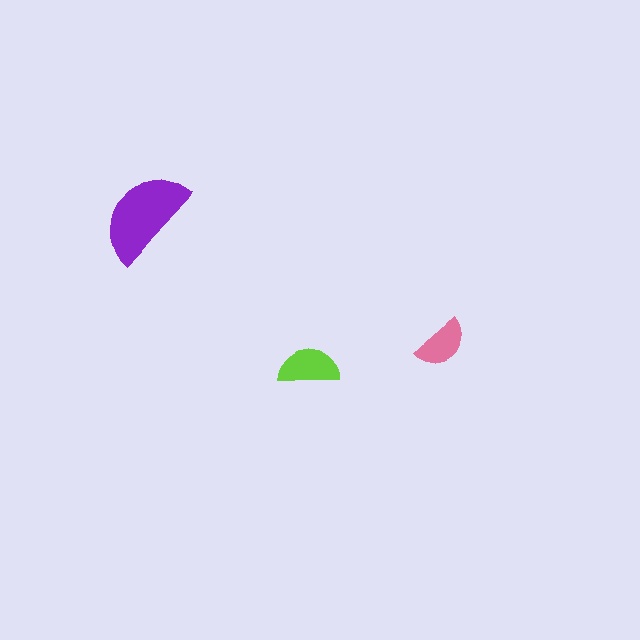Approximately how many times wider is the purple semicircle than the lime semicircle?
About 1.5 times wider.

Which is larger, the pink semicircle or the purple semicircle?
The purple one.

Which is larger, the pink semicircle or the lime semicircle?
The lime one.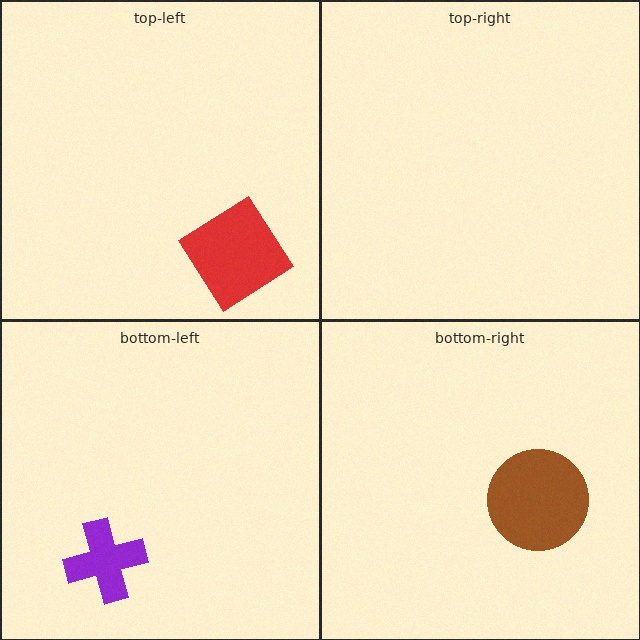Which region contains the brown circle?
The bottom-right region.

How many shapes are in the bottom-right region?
1.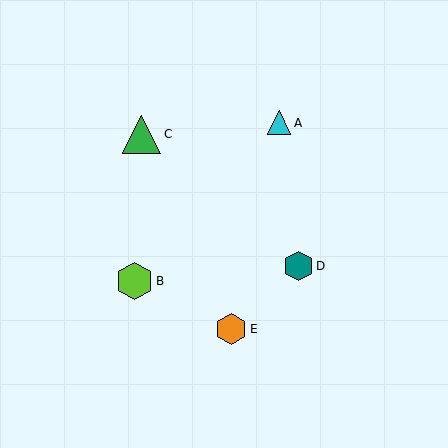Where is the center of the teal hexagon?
The center of the teal hexagon is at (299, 266).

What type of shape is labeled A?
Shape A is a cyan triangle.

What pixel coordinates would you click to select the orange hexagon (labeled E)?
Click at (231, 329) to select the orange hexagon E.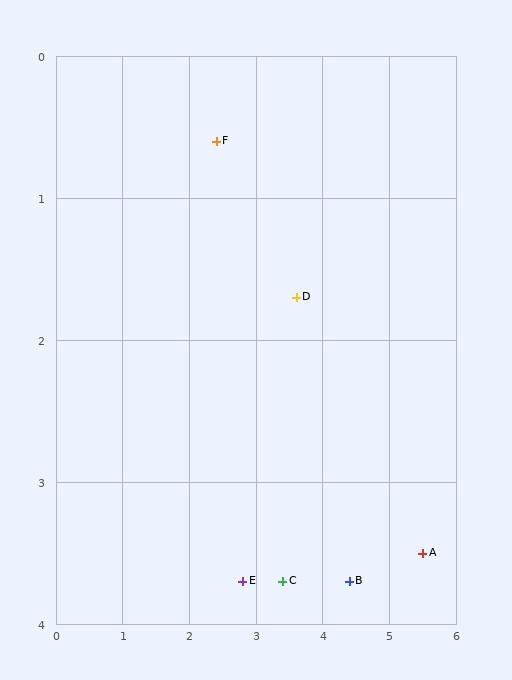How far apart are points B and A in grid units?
Points B and A are about 1.1 grid units apart.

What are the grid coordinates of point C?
Point C is at approximately (3.4, 3.7).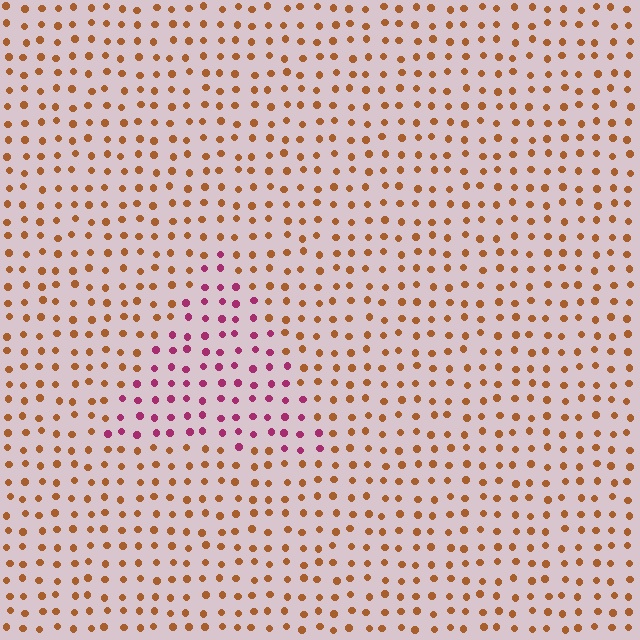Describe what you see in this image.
The image is filled with small brown elements in a uniform arrangement. A triangle-shaped region is visible where the elements are tinted to a slightly different hue, forming a subtle color boundary.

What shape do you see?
I see a triangle.